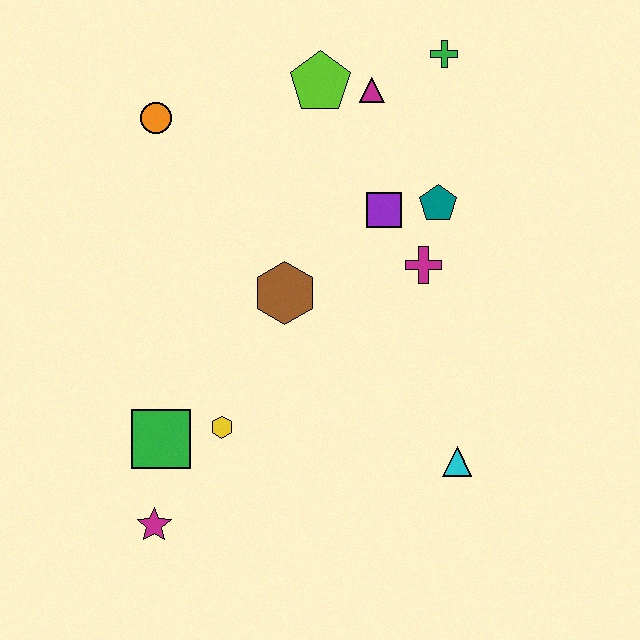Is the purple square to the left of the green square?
No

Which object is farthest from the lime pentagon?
The magenta star is farthest from the lime pentagon.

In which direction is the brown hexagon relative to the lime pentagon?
The brown hexagon is below the lime pentagon.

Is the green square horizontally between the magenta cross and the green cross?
No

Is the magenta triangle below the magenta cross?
No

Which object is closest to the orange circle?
The lime pentagon is closest to the orange circle.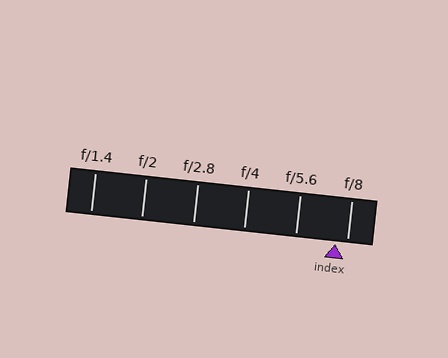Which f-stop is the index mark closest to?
The index mark is closest to f/8.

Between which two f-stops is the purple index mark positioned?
The index mark is between f/5.6 and f/8.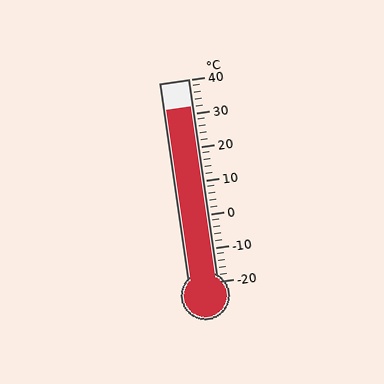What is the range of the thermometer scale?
The thermometer scale ranges from -20°C to 40°C.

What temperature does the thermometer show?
The thermometer shows approximately 32°C.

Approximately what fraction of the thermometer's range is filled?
The thermometer is filled to approximately 85% of its range.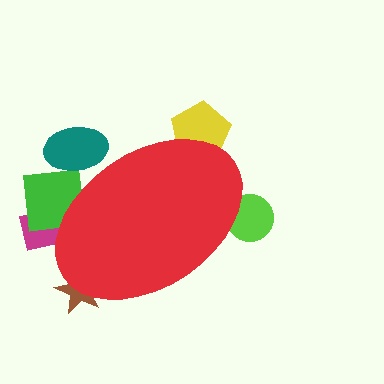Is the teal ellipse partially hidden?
Yes, the teal ellipse is partially hidden behind the red ellipse.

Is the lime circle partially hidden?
Yes, the lime circle is partially hidden behind the red ellipse.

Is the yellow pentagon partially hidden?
Yes, the yellow pentagon is partially hidden behind the red ellipse.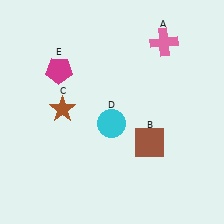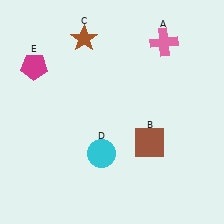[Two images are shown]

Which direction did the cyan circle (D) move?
The cyan circle (D) moved down.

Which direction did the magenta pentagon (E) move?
The magenta pentagon (E) moved left.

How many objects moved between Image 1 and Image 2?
3 objects moved between the two images.